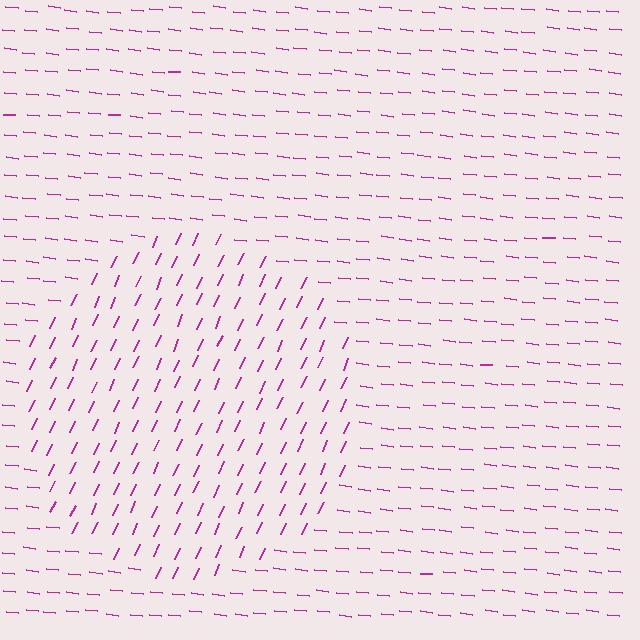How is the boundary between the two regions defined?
The boundary is defined purely by a change in line orientation (approximately 72 degrees difference). All lines are the same color and thickness.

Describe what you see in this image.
The image is filled with small magenta line segments. A circle region in the image has lines oriented differently from the surrounding lines, creating a visible texture boundary.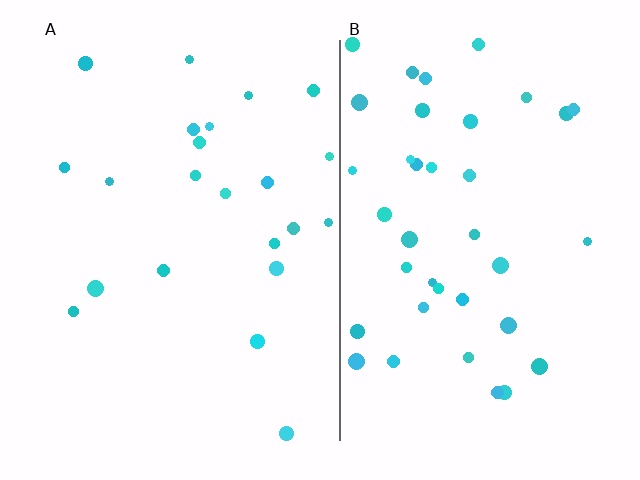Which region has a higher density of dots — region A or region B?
B (the right).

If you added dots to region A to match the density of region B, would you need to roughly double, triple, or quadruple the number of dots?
Approximately double.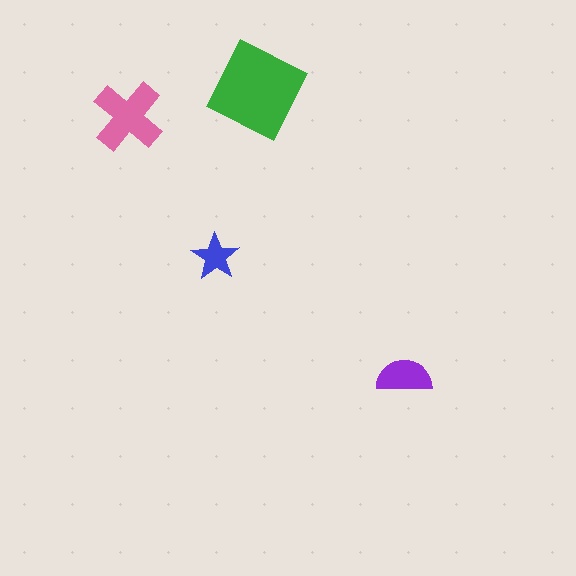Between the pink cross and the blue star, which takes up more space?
The pink cross.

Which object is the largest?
The green diamond.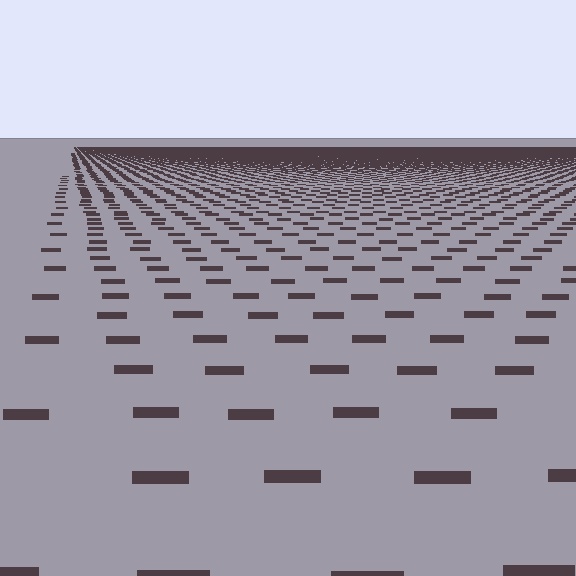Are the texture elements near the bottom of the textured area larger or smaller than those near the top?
Larger. Near the bottom, elements are closer to the viewer and appear at a bigger on-screen size.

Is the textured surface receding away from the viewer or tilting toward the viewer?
The surface is receding away from the viewer. Texture elements get smaller and denser toward the top.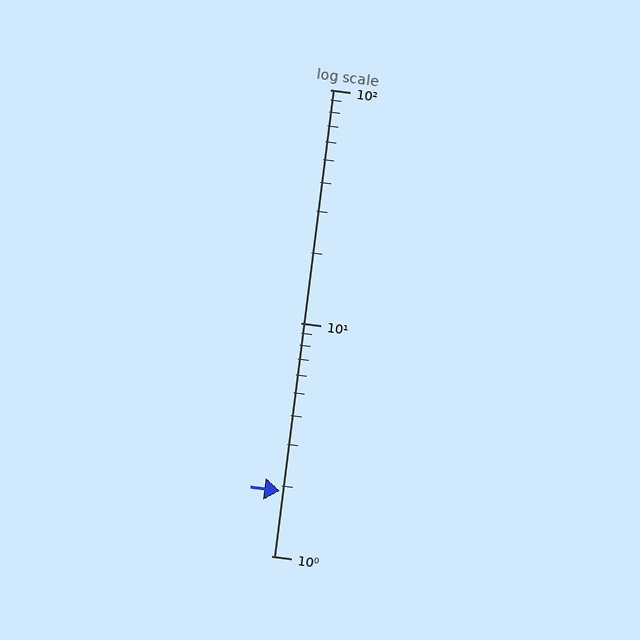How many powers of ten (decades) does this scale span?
The scale spans 2 decades, from 1 to 100.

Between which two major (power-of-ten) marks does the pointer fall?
The pointer is between 1 and 10.